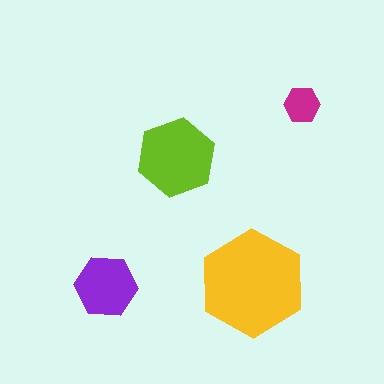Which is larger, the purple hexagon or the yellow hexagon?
The yellow one.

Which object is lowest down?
The purple hexagon is bottommost.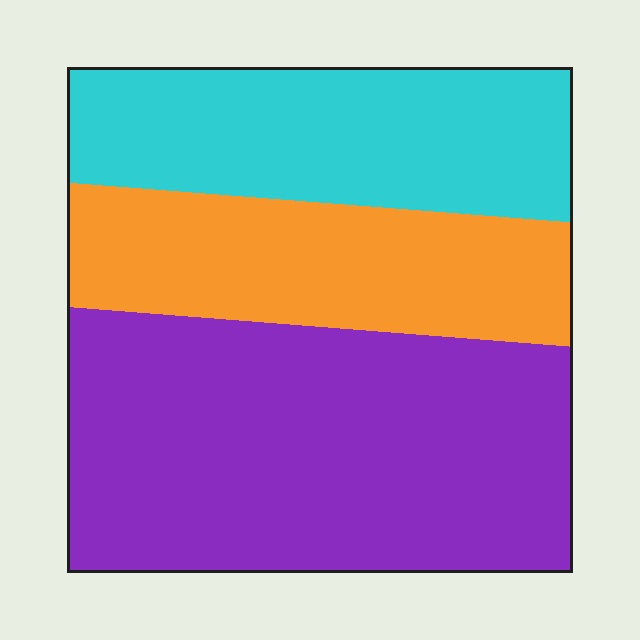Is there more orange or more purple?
Purple.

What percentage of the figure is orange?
Orange covers 25% of the figure.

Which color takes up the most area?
Purple, at roughly 50%.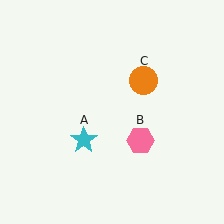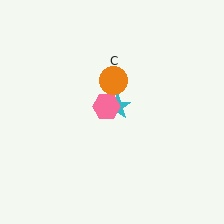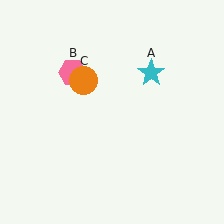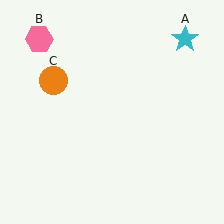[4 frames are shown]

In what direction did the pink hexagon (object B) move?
The pink hexagon (object B) moved up and to the left.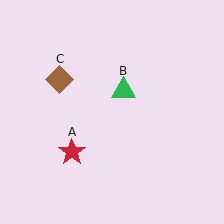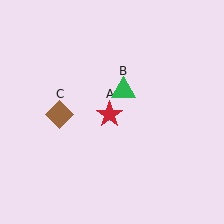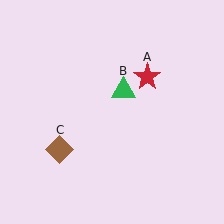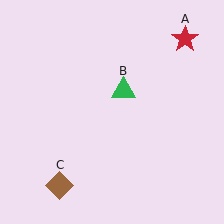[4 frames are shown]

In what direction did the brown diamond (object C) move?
The brown diamond (object C) moved down.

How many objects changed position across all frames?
2 objects changed position: red star (object A), brown diamond (object C).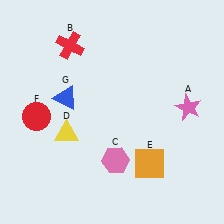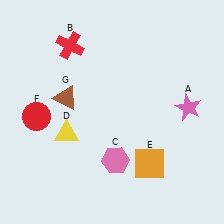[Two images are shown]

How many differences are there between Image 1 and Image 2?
There is 1 difference between the two images.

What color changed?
The triangle (G) changed from blue in Image 1 to brown in Image 2.